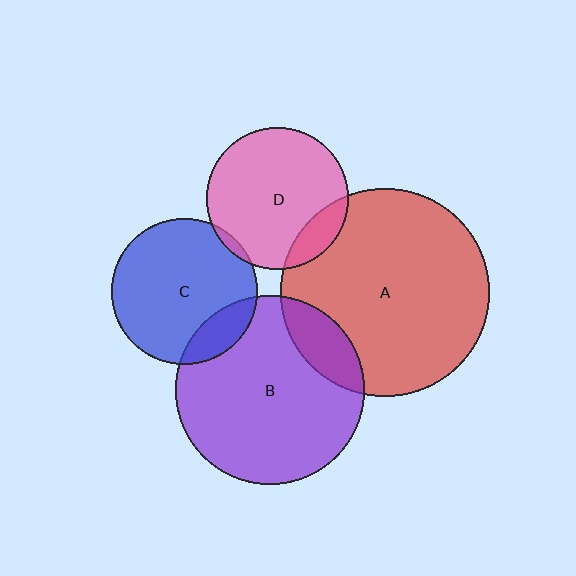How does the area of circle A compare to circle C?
Approximately 2.1 times.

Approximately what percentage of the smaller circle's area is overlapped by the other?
Approximately 15%.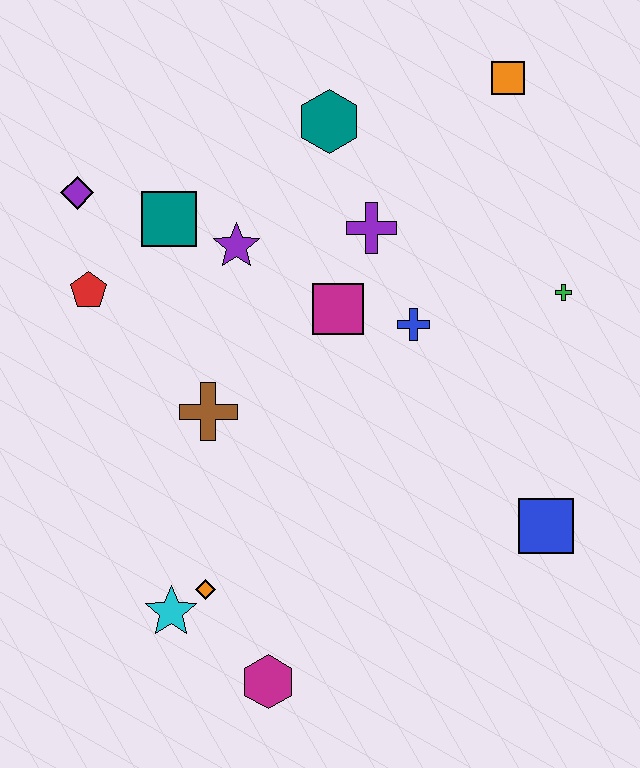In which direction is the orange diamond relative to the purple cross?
The orange diamond is below the purple cross.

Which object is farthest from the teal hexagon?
The magenta hexagon is farthest from the teal hexagon.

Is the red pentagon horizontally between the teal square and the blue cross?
No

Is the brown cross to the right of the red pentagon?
Yes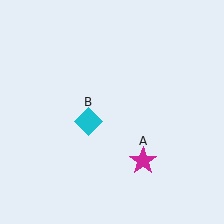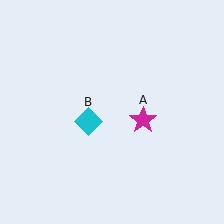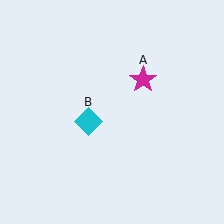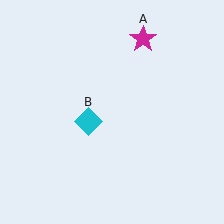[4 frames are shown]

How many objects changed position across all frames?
1 object changed position: magenta star (object A).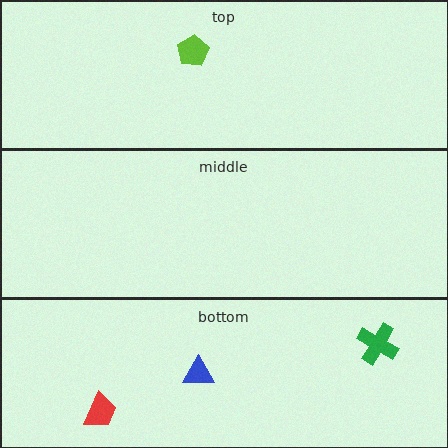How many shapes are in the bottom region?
3.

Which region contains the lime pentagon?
The top region.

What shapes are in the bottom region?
The blue triangle, the red trapezoid, the green cross.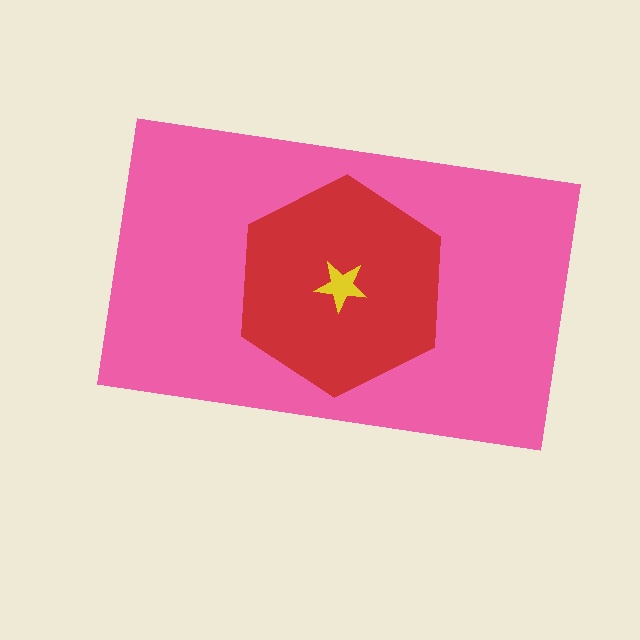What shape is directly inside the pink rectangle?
The red hexagon.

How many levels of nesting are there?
3.